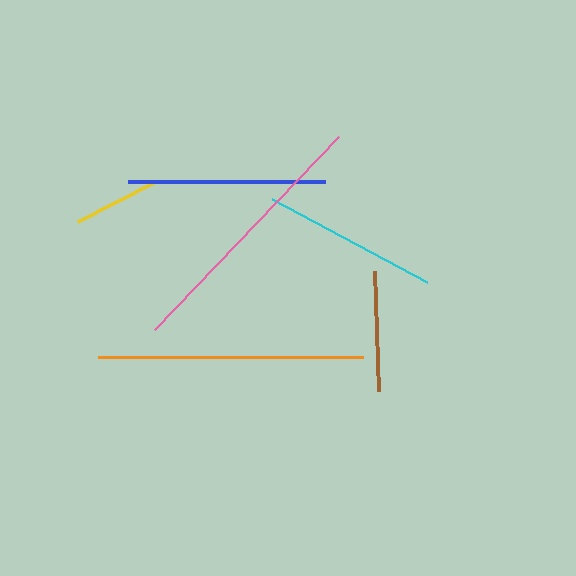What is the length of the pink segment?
The pink segment is approximately 267 pixels long.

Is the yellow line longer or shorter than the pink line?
The pink line is longer than the yellow line.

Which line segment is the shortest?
The yellow line is the shortest at approximately 85 pixels.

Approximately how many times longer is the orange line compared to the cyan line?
The orange line is approximately 1.5 times the length of the cyan line.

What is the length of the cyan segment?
The cyan segment is approximately 176 pixels long.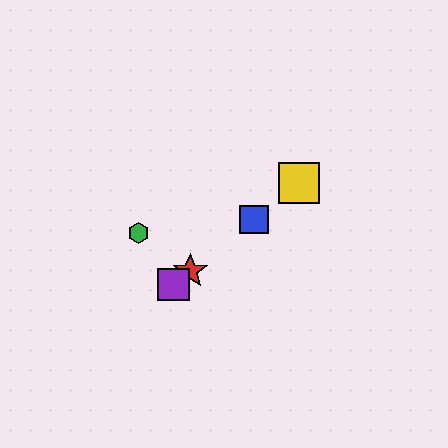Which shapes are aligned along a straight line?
The red star, the blue square, the yellow square, the purple square are aligned along a straight line.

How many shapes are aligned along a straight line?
4 shapes (the red star, the blue square, the yellow square, the purple square) are aligned along a straight line.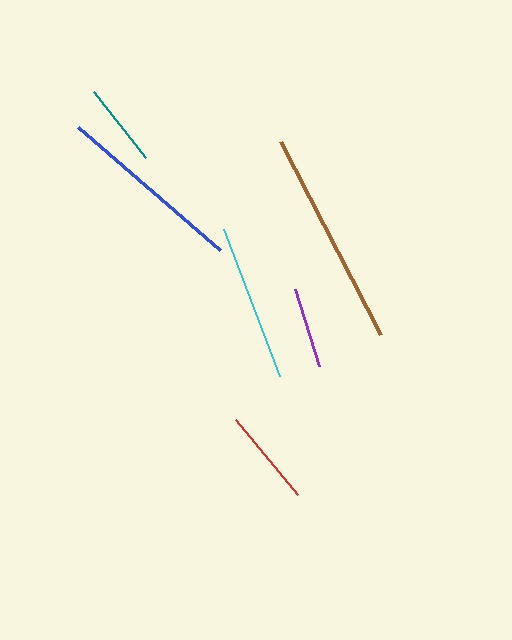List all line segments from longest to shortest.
From longest to shortest: brown, blue, cyan, red, teal, purple.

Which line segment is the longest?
The brown line is the longest at approximately 217 pixels.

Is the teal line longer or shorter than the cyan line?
The cyan line is longer than the teal line.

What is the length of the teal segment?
The teal segment is approximately 84 pixels long.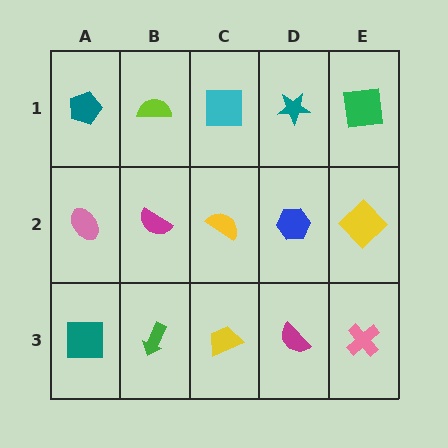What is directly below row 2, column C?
A yellow trapezoid.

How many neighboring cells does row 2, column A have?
3.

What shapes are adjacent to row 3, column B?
A magenta semicircle (row 2, column B), a teal square (row 3, column A), a yellow trapezoid (row 3, column C).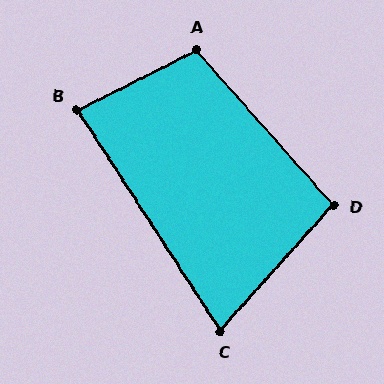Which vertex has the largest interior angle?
A, at approximately 105 degrees.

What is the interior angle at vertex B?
Approximately 83 degrees (acute).